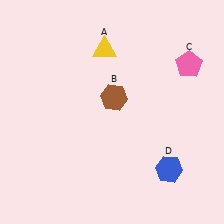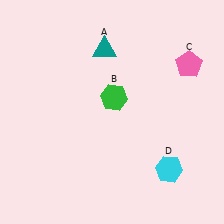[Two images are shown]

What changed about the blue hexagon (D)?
In Image 1, D is blue. In Image 2, it changed to cyan.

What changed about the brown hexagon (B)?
In Image 1, B is brown. In Image 2, it changed to green.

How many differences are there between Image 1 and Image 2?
There are 3 differences between the two images.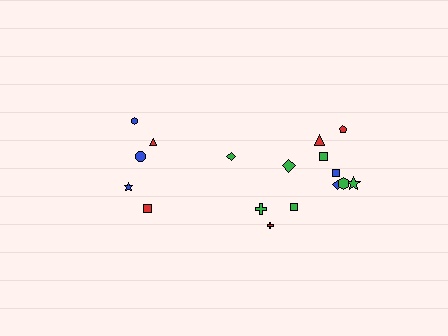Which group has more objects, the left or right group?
The right group.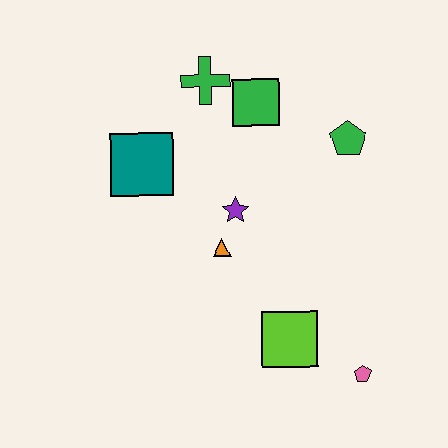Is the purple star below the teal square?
Yes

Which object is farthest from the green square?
The pink pentagon is farthest from the green square.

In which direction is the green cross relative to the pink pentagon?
The green cross is above the pink pentagon.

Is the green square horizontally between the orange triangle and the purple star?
No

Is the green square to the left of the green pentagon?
Yes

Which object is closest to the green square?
The green cross is closest to the green square.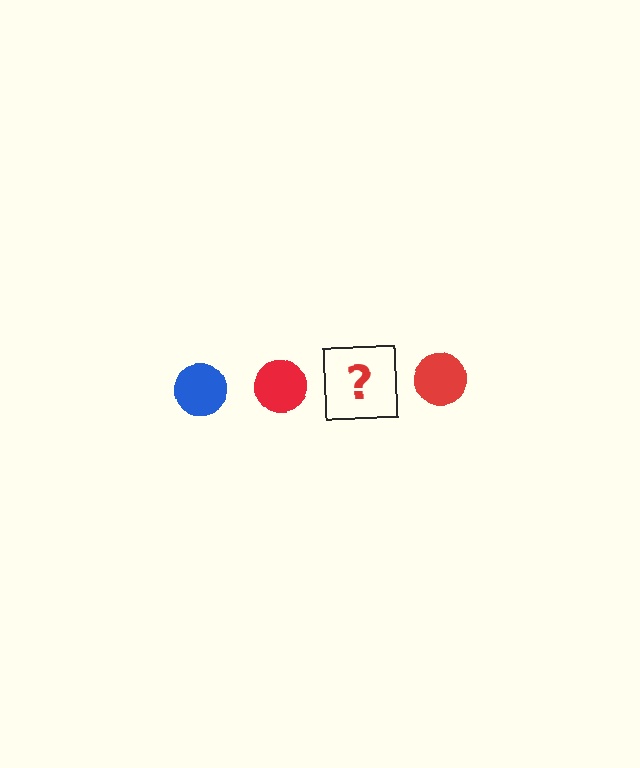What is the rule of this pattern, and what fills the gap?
The rule is that the pattern cycles through blue, red circles. The gap should be filled with a blue circle.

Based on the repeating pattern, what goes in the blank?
The blank should be a blue circle.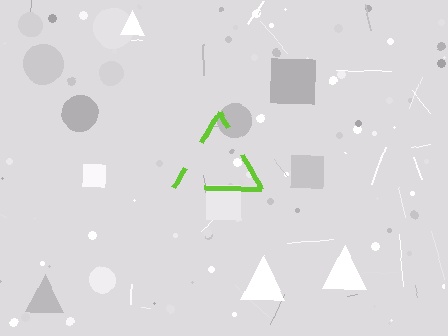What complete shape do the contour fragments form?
The contour fragments form a triangle.